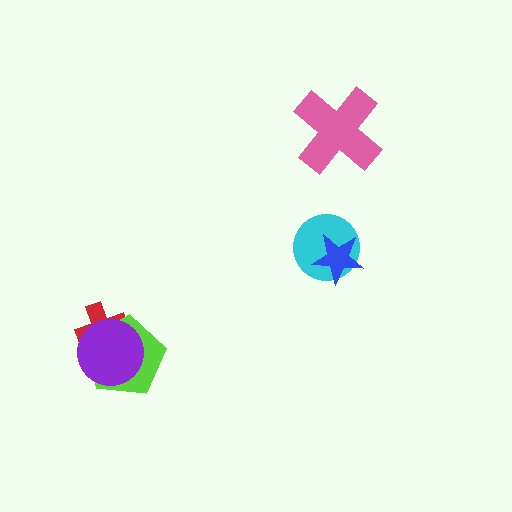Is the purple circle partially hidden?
No, no other shape covers it.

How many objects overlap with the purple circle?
2 objects overlap with the purple circle.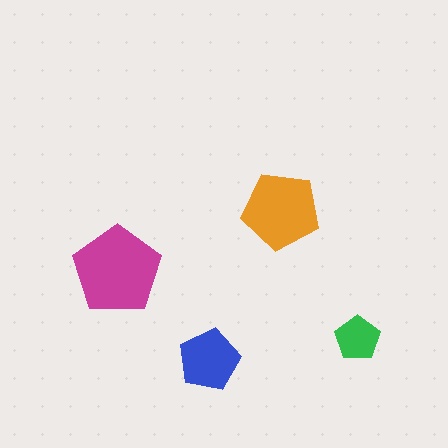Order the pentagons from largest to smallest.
the magenta one, the orange one, the blue one, the green one.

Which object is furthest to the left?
The magenta pentagon is leftmost.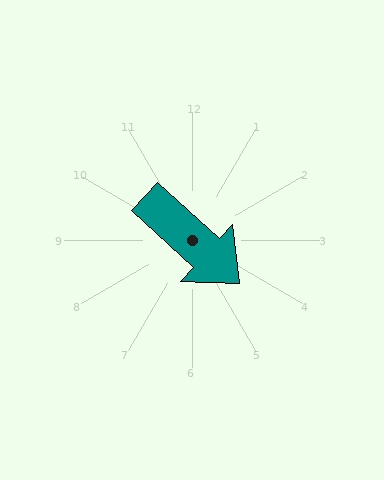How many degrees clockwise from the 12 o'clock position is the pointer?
Approximately 133 degrees.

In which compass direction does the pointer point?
Southeast.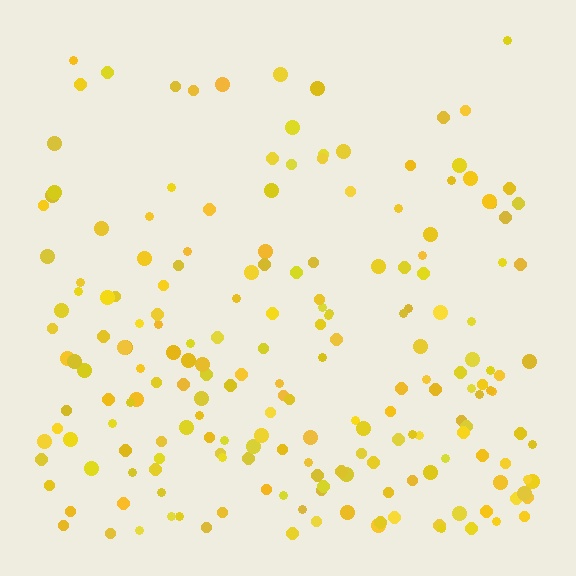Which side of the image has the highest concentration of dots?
The bottom.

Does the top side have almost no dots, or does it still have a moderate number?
Still a moderate number, just noticeably fewer than the bottom.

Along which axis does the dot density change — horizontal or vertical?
Vertical.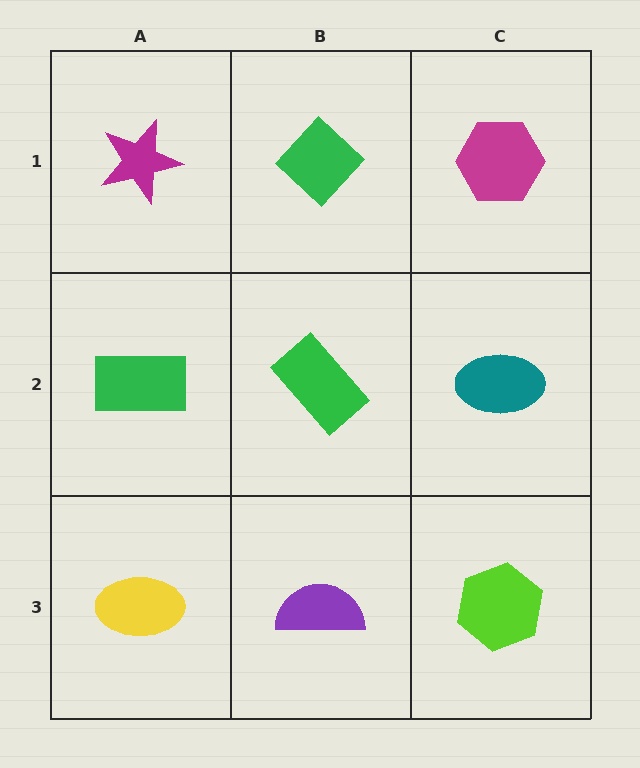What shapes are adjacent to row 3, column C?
A teal ellipse (row 2, column C), a purple semicircle (row 3, column B).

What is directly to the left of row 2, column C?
A green rectangle.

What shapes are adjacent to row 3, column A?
A green rectangle (row 2, column A), a purple semicircle (row 3, column B).